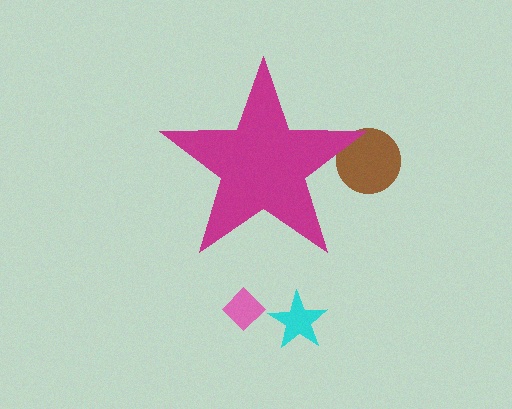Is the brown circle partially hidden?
Yes, the brown circle is partially hidden behind the magenta star.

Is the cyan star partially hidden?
No, the cyan star is fully visible.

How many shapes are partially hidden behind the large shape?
1 shape is partially hidden.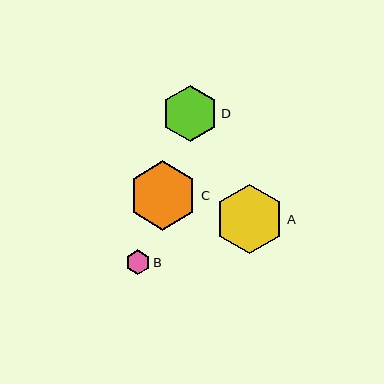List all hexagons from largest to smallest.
From largest to smallest: C, A, D, B.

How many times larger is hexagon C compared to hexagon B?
Hexagon C is approximately 2.9 times the size of hexagon B.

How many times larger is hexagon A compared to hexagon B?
Hexagon A is approximately 2.9 times the size of hexagon B.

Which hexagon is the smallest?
Hexagon B is the smallest with a size of approximately 24 pixels.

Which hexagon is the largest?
Hexagon C is the largest with a size of approximately 69 pixels.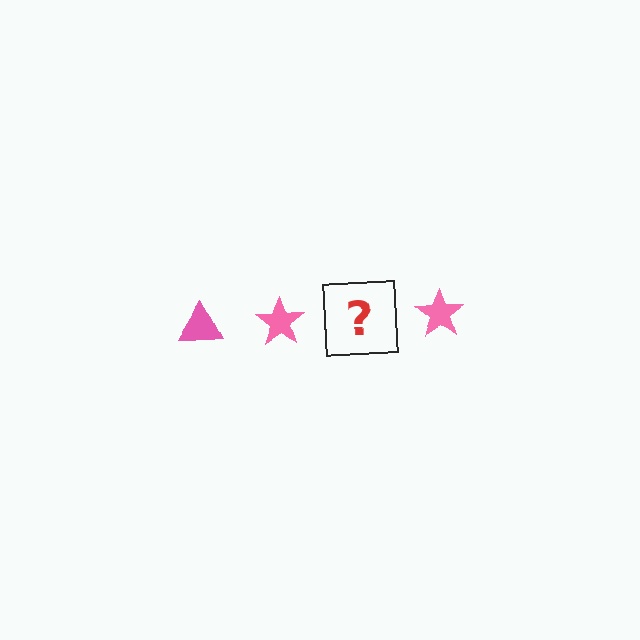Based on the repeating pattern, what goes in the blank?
The blank should be a pink triangle.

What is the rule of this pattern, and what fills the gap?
The rule is that the pattern cycles through triangle, star shapes in pink. The gap should be filled with a pink triangle.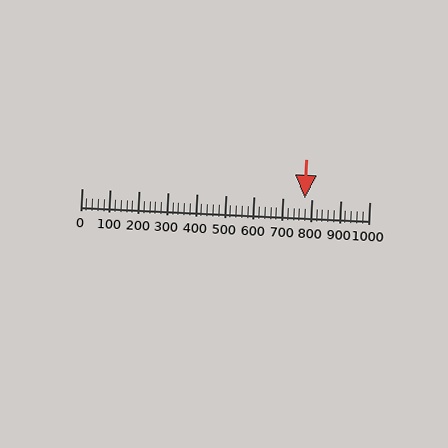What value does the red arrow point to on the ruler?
The red arrow points to approximately 777.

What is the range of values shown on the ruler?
The ruler shows values from 0 to 1000.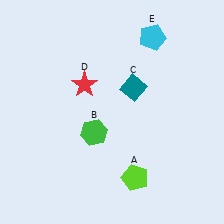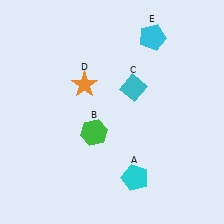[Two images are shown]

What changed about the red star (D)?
In Image 1, D is red. In Image 2, it changed to orange.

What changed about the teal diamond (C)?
In Image 1, C is teal. In Image 2, it changed to cyan.